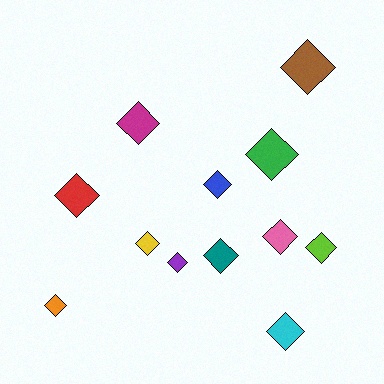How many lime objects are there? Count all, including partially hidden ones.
There is 1 lime object.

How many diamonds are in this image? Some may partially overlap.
There are 12 diamonds.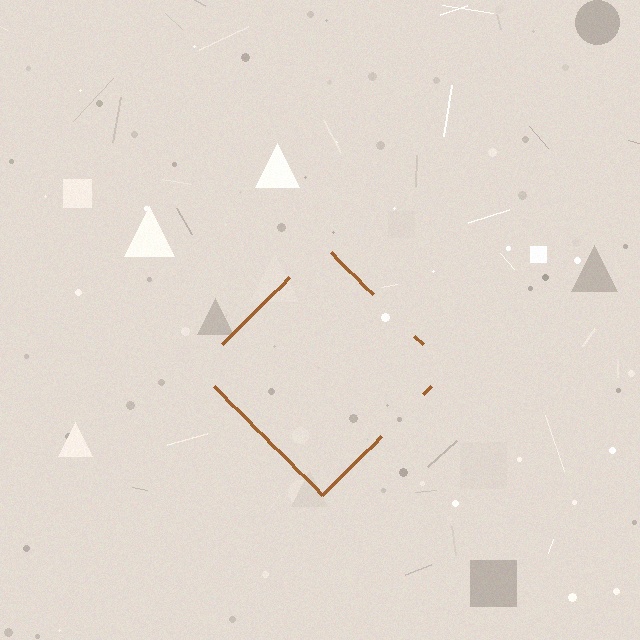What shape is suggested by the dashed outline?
The dashed outline suggests a diamond.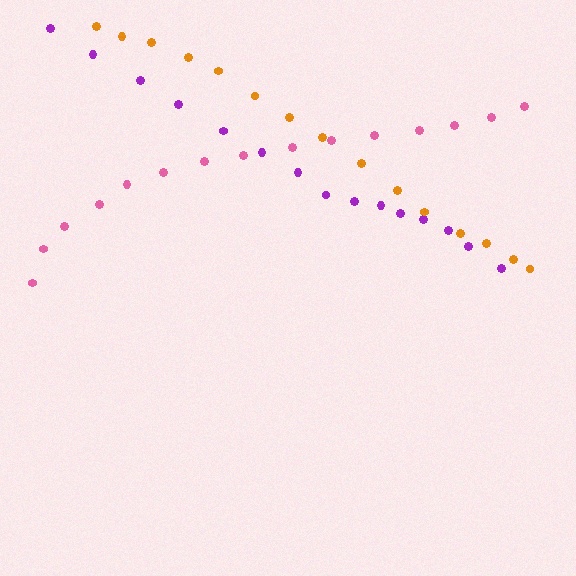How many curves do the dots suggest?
There are 3 distinct paths.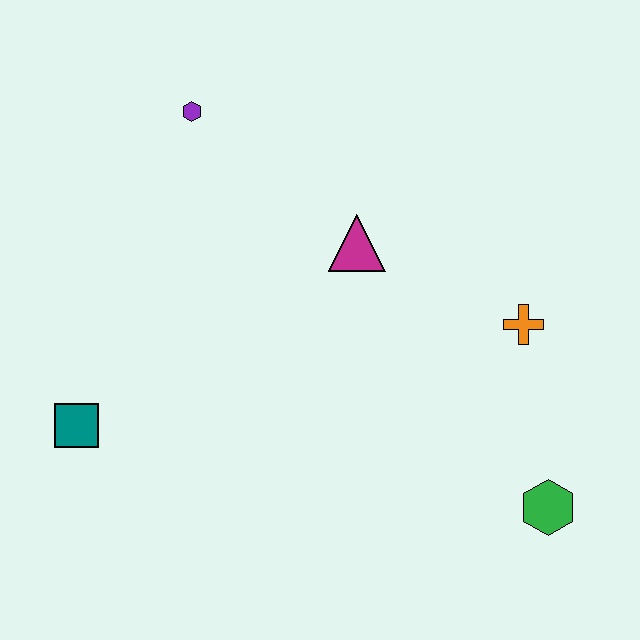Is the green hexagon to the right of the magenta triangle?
Yes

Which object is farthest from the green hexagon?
The purple hexagon is farthest from the green hexagon.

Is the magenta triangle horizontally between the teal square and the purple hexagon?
No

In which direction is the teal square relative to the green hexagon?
The teal square is to the left of the green hexagon.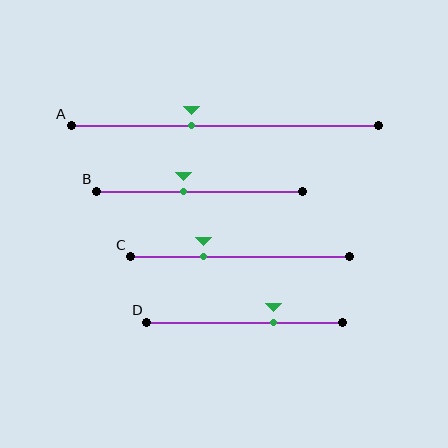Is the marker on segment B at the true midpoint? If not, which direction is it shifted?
No, the marker on segment B is shifted to the left by about 8% of the segment length.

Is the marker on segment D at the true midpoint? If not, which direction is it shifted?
No, the marker on segment D is shifted to the right by about 14% of the segment length.